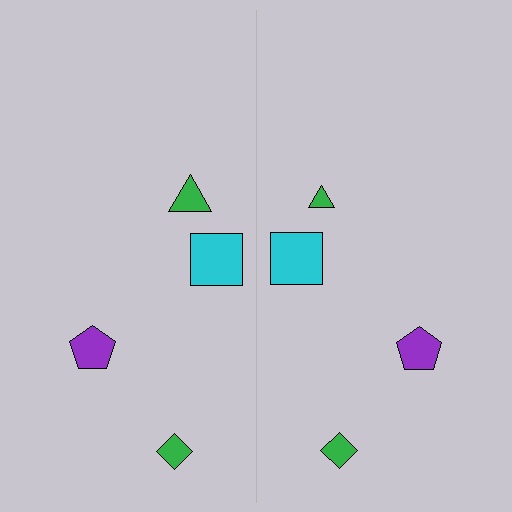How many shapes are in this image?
There are 8 shapes in this image.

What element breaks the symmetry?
The green triangle on the right side has a different size than its mirror counterpart.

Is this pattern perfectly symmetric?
No, the pattern is not perfectly symmetric. The green triangle on the right side has a different size than its mirror counterpart.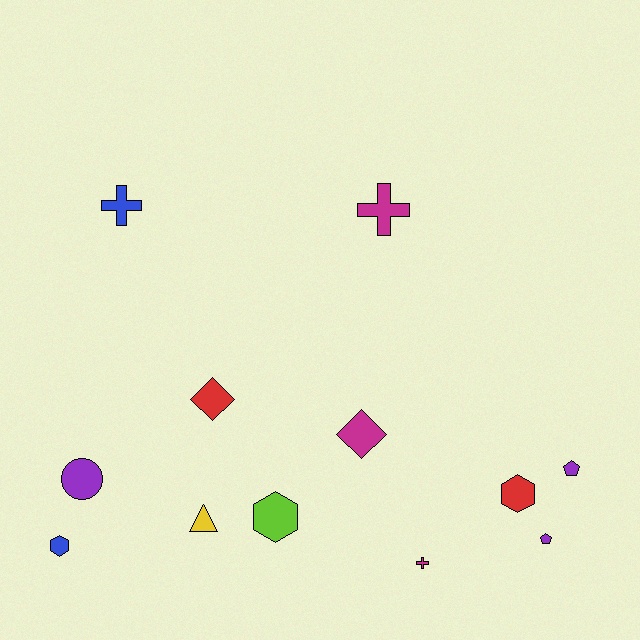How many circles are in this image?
There is 1 circle.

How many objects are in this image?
There are 12 objects.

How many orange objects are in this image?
There are no orange objects.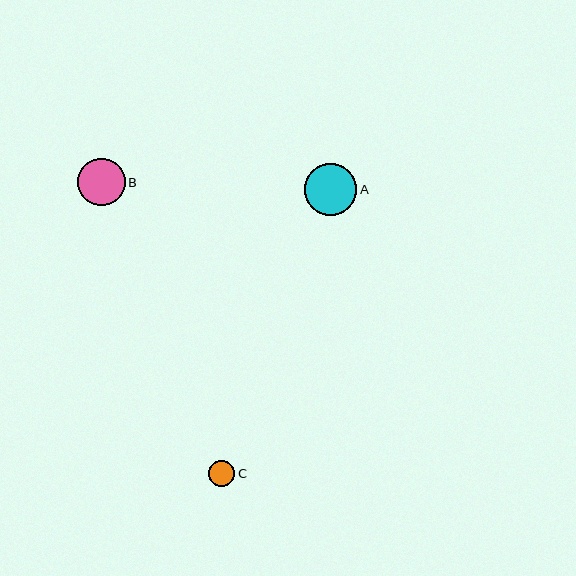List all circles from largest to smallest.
From largest to smallest: A, B, C.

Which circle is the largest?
Circle A is the largest with a size of approximately 52 pixels.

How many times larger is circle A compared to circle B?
Circle A is approximately 1.1 times the size of circle B.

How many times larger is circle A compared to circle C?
Circle A is approximately 2.0 times the size of circle C.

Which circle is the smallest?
Circle C is the smallest with a size of approximately 26 pixels.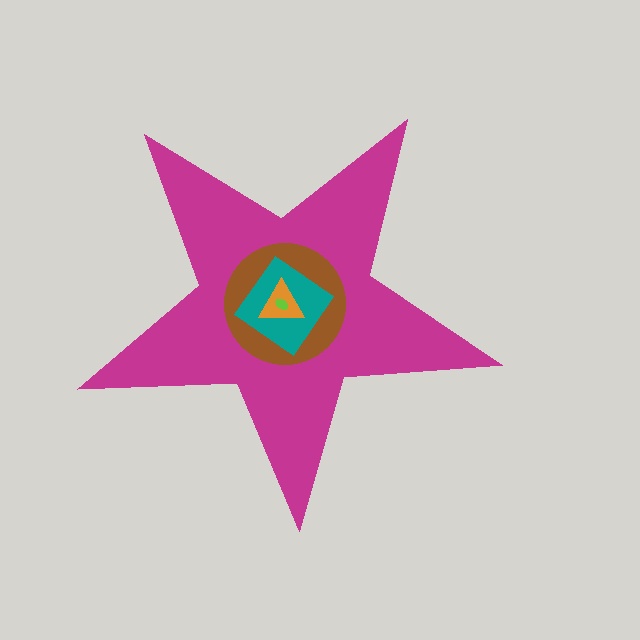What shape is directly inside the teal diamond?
The orange triangle.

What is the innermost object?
The lime ellipse.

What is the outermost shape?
The magenta star.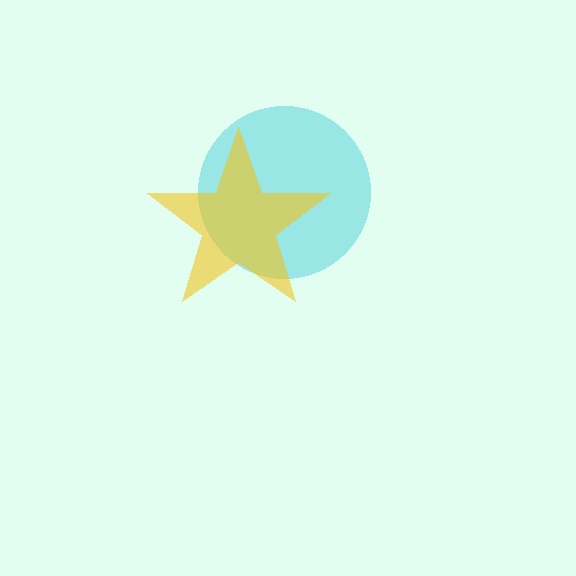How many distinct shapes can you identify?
There are 2 distinct shapes: a cyan circle, a yellow star.